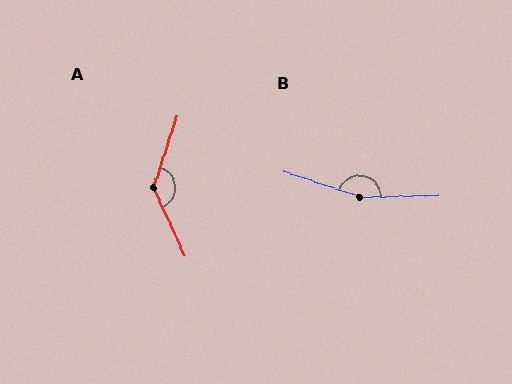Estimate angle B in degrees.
Approximately 161 degrees.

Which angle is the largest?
B, at approximately 161 degrees.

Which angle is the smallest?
A, at approximately 136 degrees.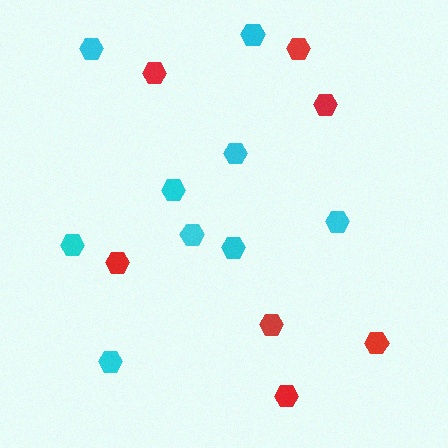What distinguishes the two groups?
There are 2 groups: one group of red hexagons (7) and one group of cyan hexagons (9).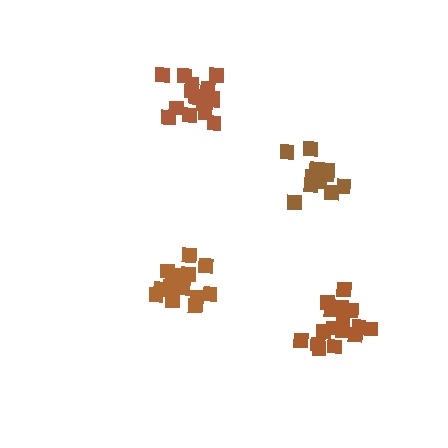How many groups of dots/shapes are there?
There are 4 groups.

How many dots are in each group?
Group 1: 16 dots, Group 2: 12 dots, Group 3: 17 dots, Group 4: 17 dots (62 total).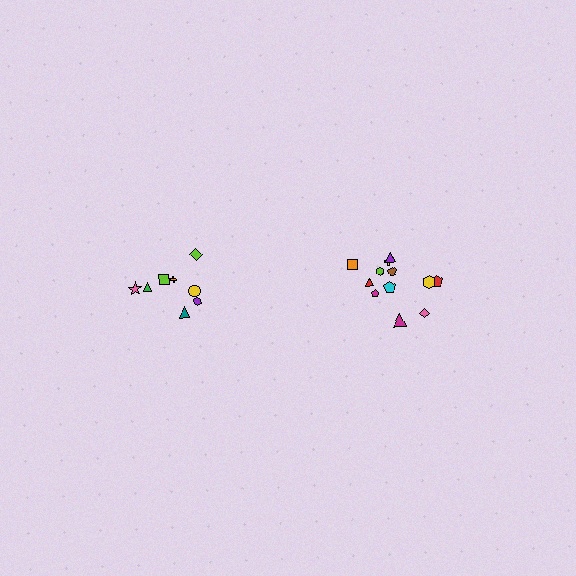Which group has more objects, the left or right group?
The right group.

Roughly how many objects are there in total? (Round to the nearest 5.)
Roughly 20 objects in total.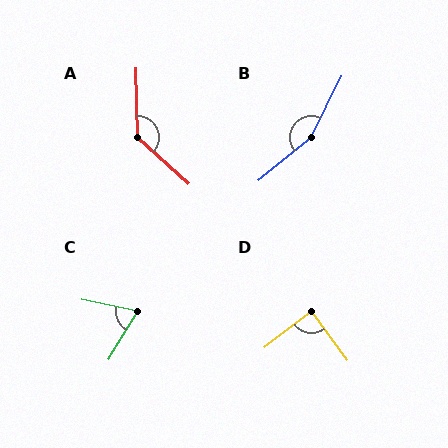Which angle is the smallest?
C, at approximately 70 degrees.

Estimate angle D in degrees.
Approximately 88 degrees.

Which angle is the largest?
B, at approximately 156 degrees.